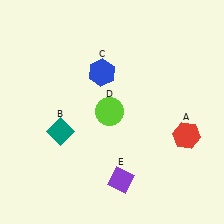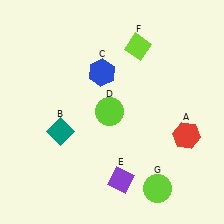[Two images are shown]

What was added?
A lime diamond (F), a lime circle (G) were added in Image 2.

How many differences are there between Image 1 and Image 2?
There are 2 differences between the two images.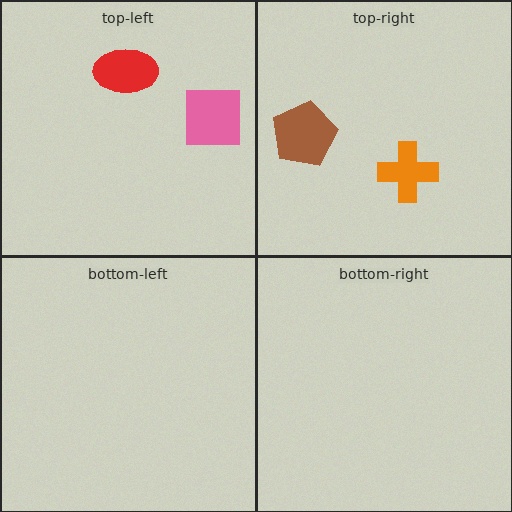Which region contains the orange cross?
The top-right region.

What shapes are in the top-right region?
The orange cross, the brown pentagon.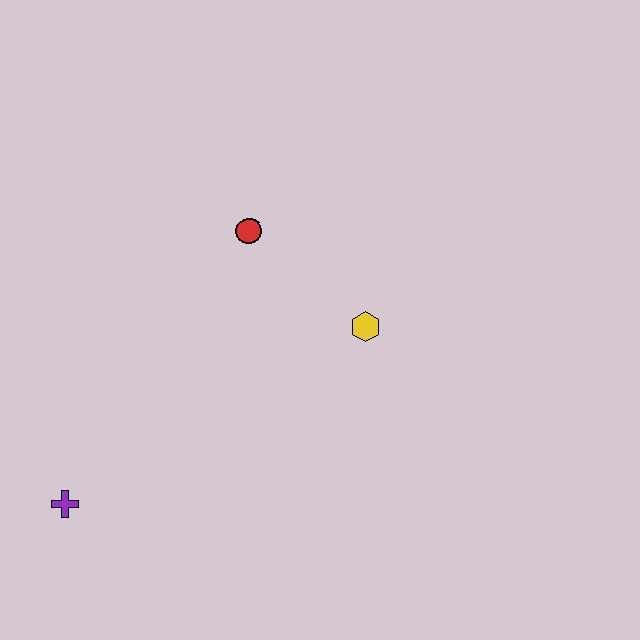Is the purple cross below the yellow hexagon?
Yes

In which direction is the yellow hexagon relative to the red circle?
The yellow hexagon is to the right of the red circle.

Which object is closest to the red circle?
The yellow hexagon is closest to the red circle.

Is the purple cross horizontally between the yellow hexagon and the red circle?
No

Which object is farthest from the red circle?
The purple cross is farthest from the red circle.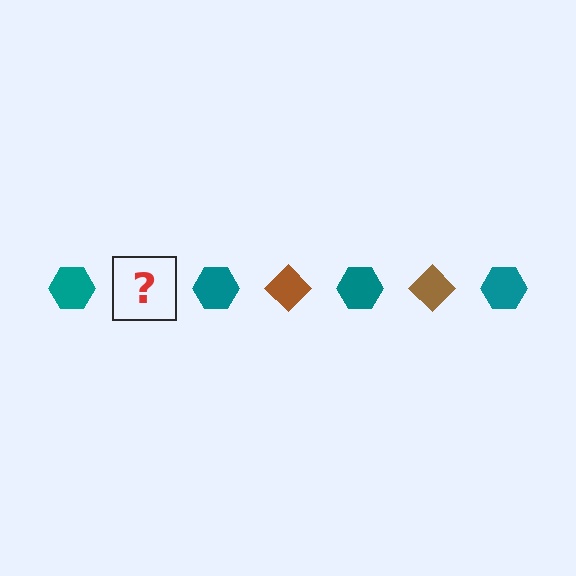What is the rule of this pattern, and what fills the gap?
The rule is that the pattern alternates between teal hexagon and brown diamond. The gap should be filled with a brown diamond.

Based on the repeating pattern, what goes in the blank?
The blank should be a brown diamond.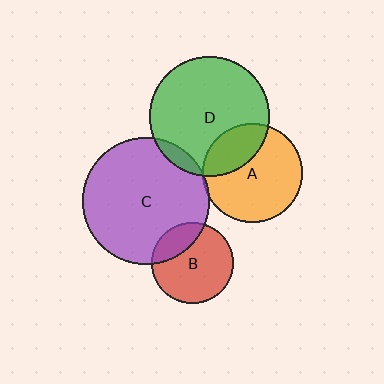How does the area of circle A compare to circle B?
Approximately 1.5 times.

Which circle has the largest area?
Circle C (purple).